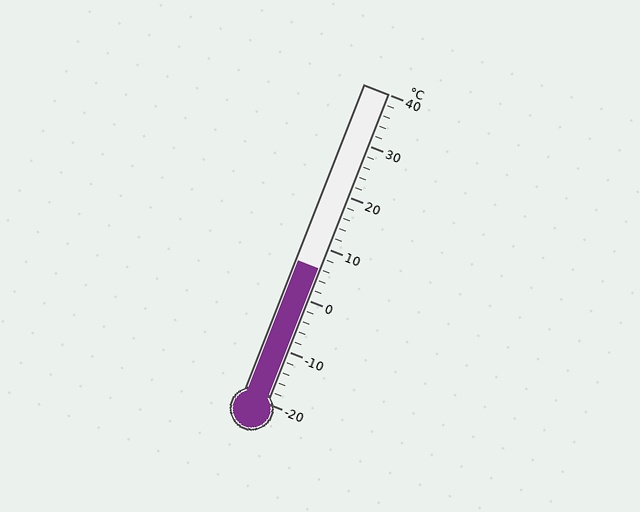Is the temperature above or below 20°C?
The temperature is below 20°C.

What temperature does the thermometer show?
The thermometer shows approximately 6°C.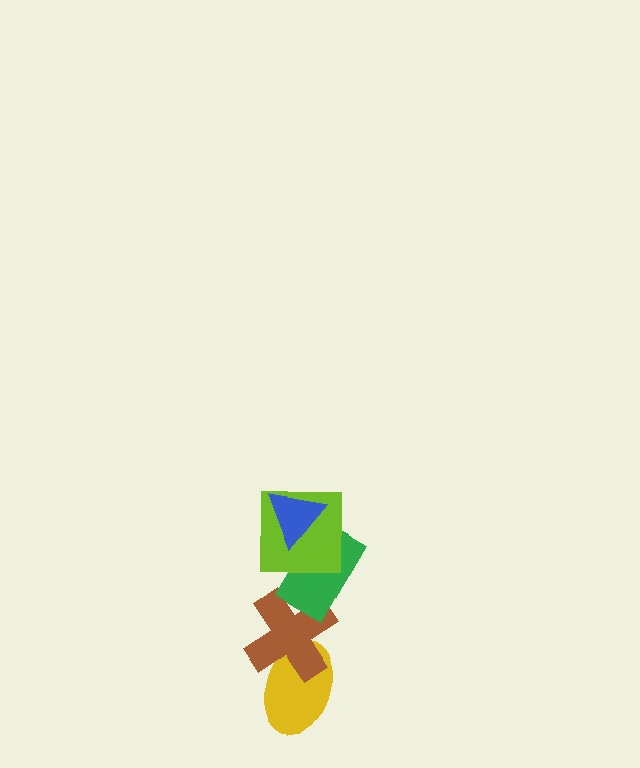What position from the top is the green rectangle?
The green rectangle is 3rd from the top.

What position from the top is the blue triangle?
The blue triangle is 1st from the top.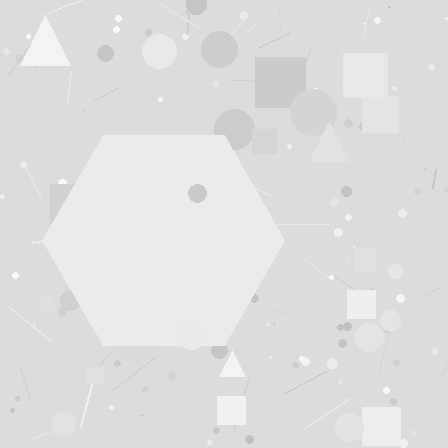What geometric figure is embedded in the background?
A hexagon is embedded in the background.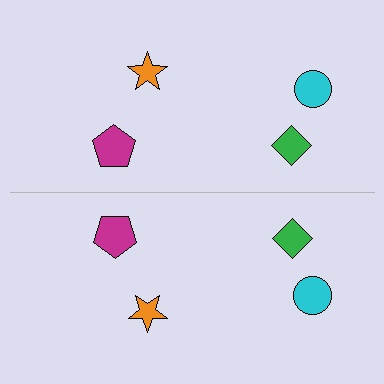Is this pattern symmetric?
Yes, this pattern has bilateral (reflection) symmetry.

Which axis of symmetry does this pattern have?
The pattern has a horizontal axis of symmetry running through the center of the image.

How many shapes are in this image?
There are 8 shapes in this image.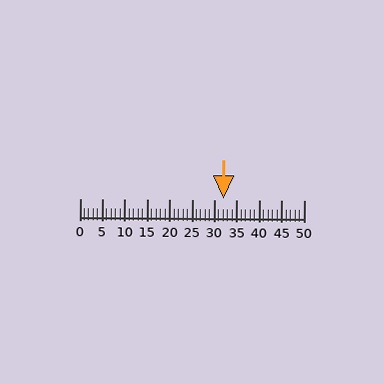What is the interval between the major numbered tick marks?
The major tick marks are spaced 5 units apart.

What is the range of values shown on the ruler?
The ruler shows values from 0 to 50.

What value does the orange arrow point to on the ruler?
The orange arrow points to approximately 32.